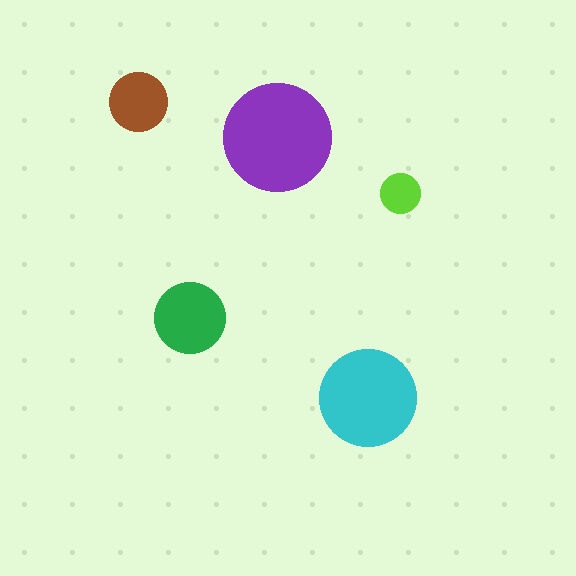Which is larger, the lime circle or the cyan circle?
The cyan one.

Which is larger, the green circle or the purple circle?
The purple one.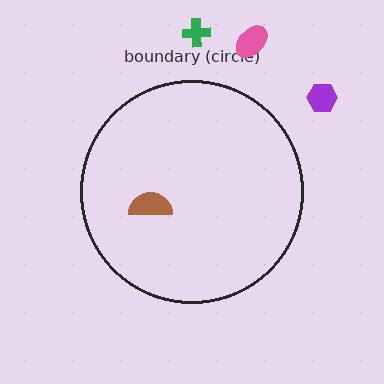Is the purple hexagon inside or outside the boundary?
Outside.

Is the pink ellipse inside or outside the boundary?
Outside.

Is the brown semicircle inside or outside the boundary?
Inside.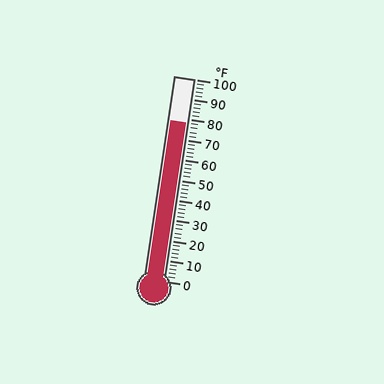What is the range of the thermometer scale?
The thermometer scale ranges from 0°F to 100°F.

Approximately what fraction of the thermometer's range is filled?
The thermometer is filled to approximately 80% of its range.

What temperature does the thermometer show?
The thermometer shows approximately 78°F.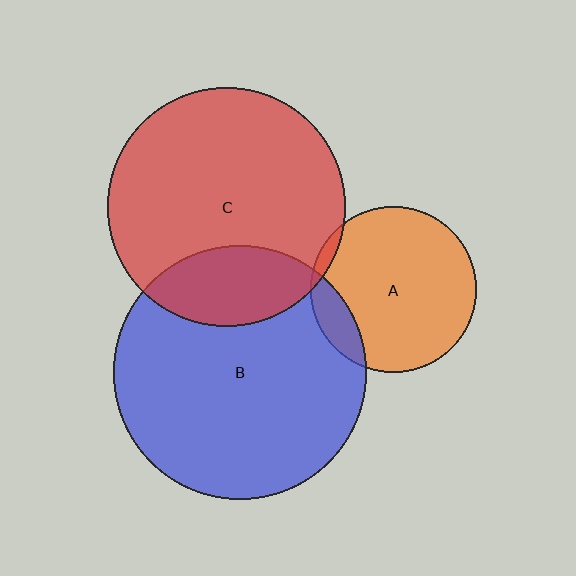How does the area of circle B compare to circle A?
Approximately 2.3 times.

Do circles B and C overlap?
Yes.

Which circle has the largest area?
Circle B (blue).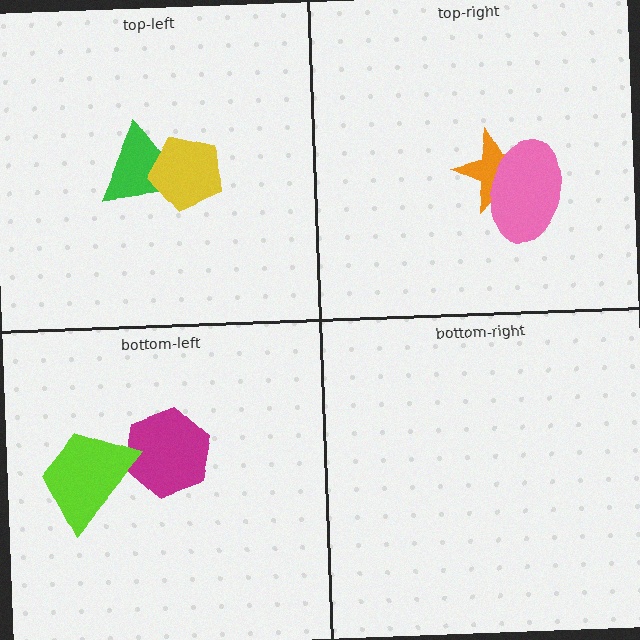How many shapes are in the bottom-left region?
2.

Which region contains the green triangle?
The top-left region.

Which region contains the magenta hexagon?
The bottom-left region.